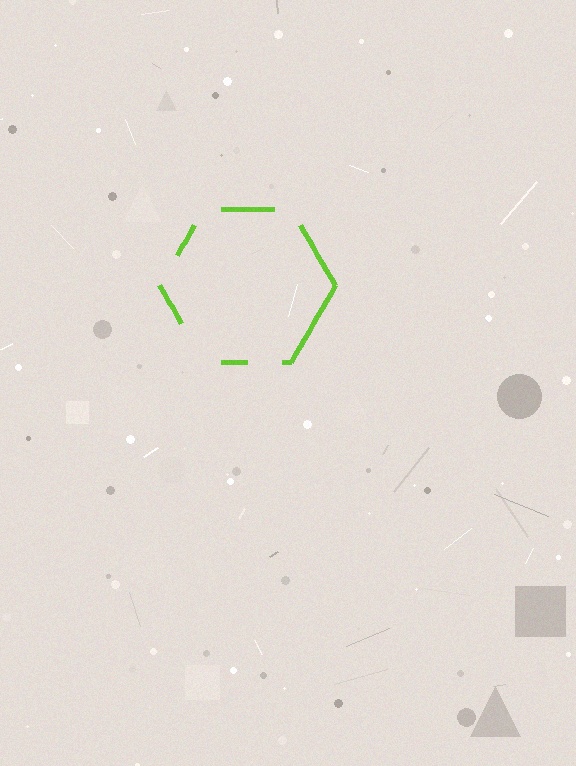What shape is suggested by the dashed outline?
The dashed outline suggests a hexagon.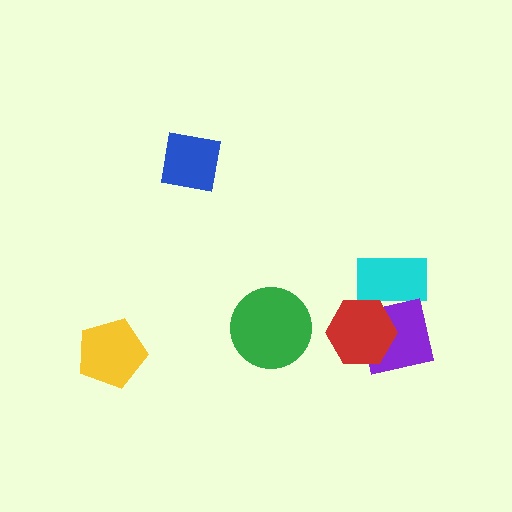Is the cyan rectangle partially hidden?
Yes, it is partially covered by another shape.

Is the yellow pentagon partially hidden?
No, no other shape covers it.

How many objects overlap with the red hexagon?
2 objects overlap with the red hexagon.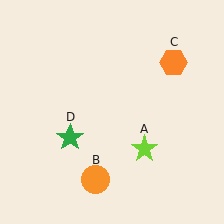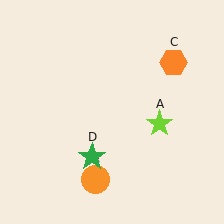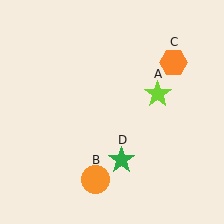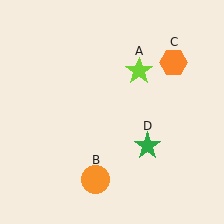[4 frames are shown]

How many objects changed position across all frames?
2 objects changed position: lime star (object A), green star (object D).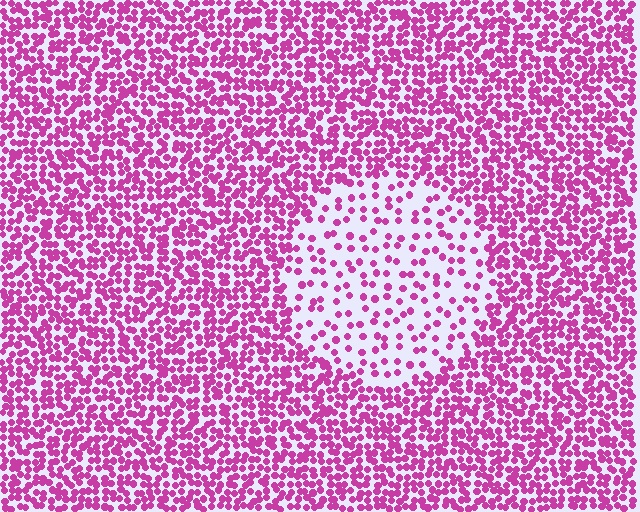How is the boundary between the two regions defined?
The boundary is defined by a change in element density (approximately 2.7x ratio). All elements are the same color, size, and shape.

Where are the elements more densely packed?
The elements are more densely packed outside the circle boundary.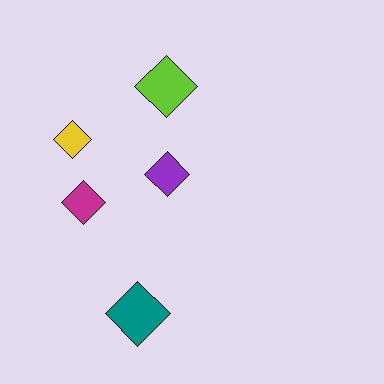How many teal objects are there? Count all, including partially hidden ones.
There is 1 teal object.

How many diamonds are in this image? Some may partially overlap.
There are 5 diamonds.